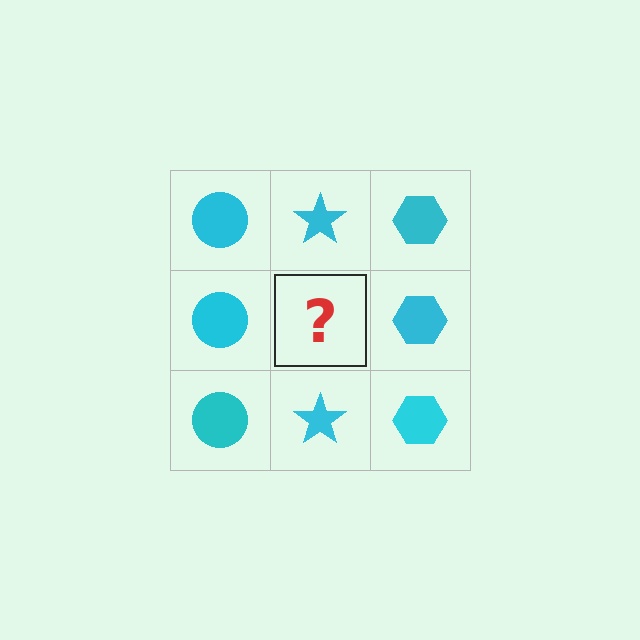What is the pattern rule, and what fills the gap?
The rule is that each column has a consistent shape. The gap should be filled with a cyan star.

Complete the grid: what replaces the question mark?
The question mark should be replaced with a cyan star.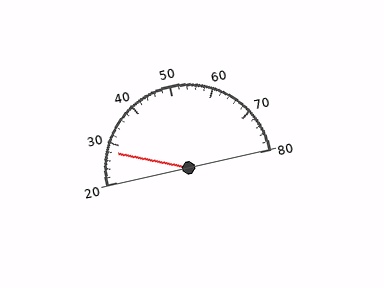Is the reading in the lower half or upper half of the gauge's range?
The reading is in the lower half of the range (20 to 80).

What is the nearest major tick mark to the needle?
The nearest major tick mark is 30.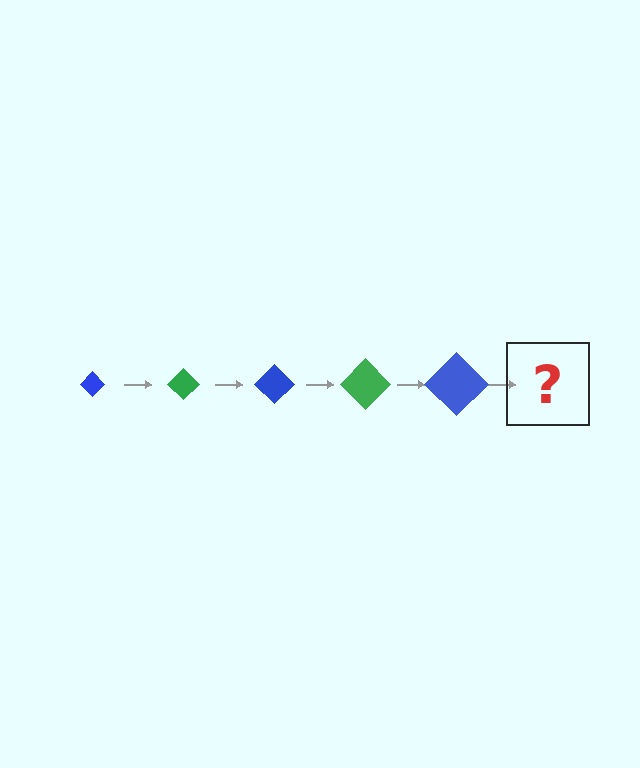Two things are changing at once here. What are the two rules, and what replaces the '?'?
The two rules are that the diamond grows larger each step and the color cycles through blue and green. The '?' should be a green diamond, larger than the previous one.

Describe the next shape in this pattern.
It should be a green diamond, larger than the previous one.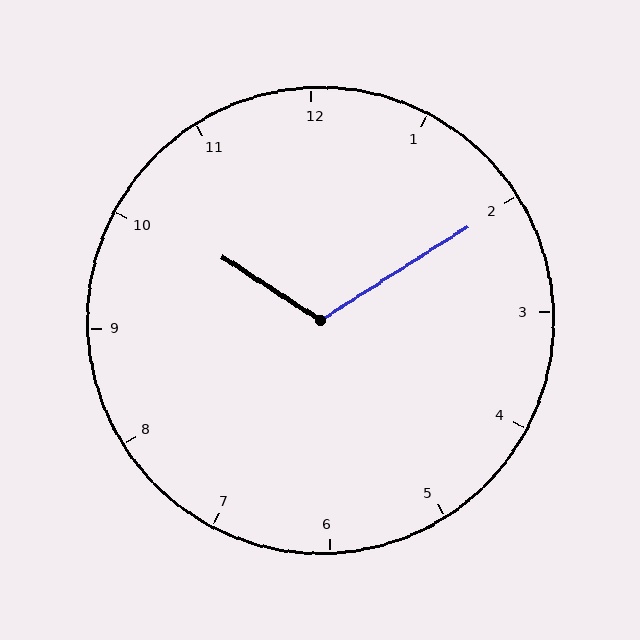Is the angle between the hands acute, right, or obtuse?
It is obtuse.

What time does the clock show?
10:10.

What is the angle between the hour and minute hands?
Approximately 115 degrees.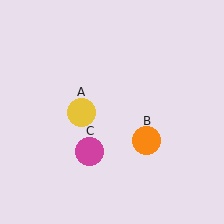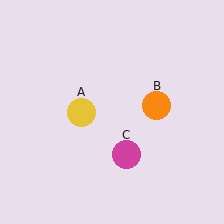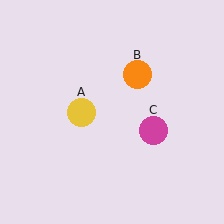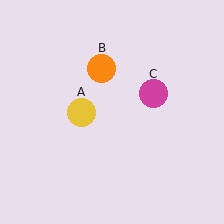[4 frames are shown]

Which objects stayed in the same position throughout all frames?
Yellow circle (object A) remained stationary.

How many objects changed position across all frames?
2 objects changed position: orange circle (object B), magenta circle (object C).